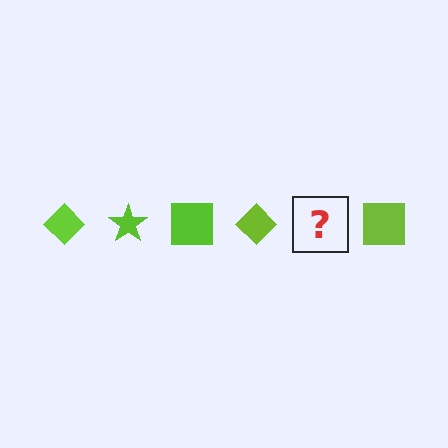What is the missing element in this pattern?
The missing element is a lime star.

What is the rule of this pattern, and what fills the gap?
The rule is that the pattern cycles through diamond, star, square shapes in lime. The gap should be filled with a lime star.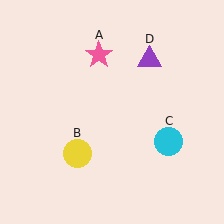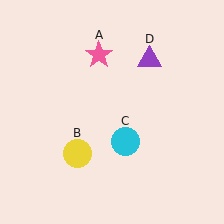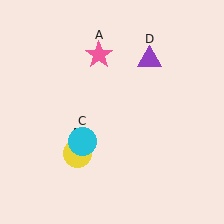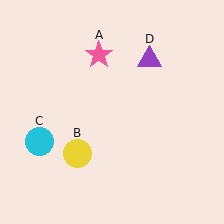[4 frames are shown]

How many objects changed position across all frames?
1 object changed position: cyan circle (object C).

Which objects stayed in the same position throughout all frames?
Pink star (object A) and yellow circle (object B) and purple triangle (object D) remained stationary.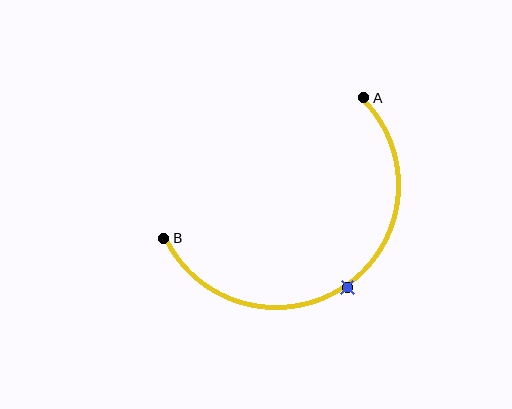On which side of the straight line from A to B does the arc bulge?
The arc bulges below and to the right of the straight line connecting A and B.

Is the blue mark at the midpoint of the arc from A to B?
Yes. The blue mark lies on the arc at equal arc-length from both A and B — it is the arc midpoint.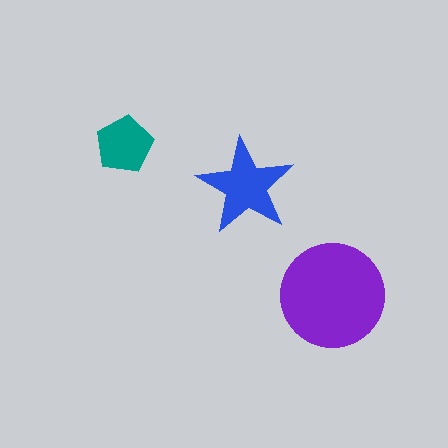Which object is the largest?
The purple circle.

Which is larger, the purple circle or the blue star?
The purple circle.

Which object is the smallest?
The teal pentagon.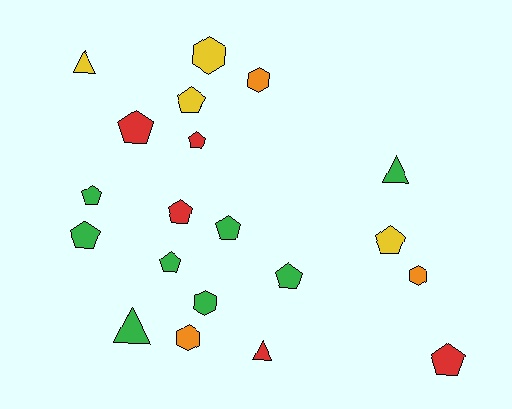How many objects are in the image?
There are 20 objects.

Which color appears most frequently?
Green, with 8 objects.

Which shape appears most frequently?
Pentagon, with 11 objects.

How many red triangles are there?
There is 1 red triangle.